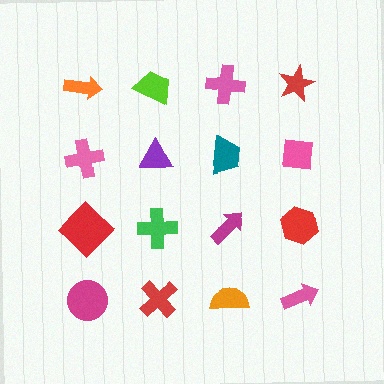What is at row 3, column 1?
A red diamond.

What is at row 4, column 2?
A red cross.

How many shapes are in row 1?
4 shapes.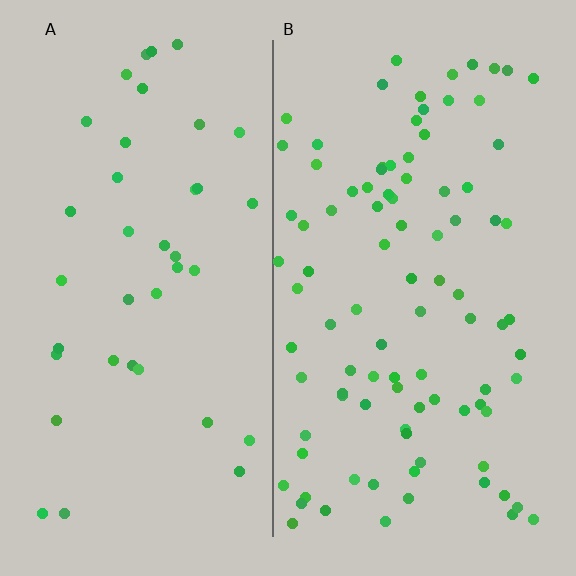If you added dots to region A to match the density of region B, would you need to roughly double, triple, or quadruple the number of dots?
Approximately double.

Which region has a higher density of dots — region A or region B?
B (the right).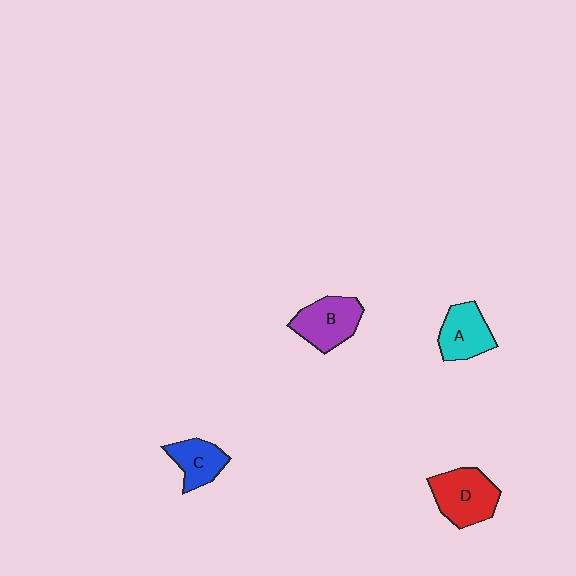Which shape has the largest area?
Shape D (red).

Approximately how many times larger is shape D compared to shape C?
Approximately 1.5 times.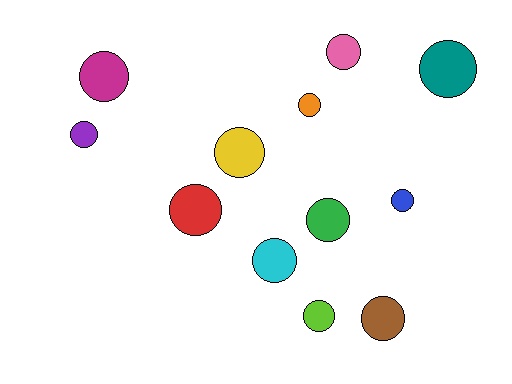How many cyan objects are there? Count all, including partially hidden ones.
There is 1 cyan object.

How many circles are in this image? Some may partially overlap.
There are 12 circles.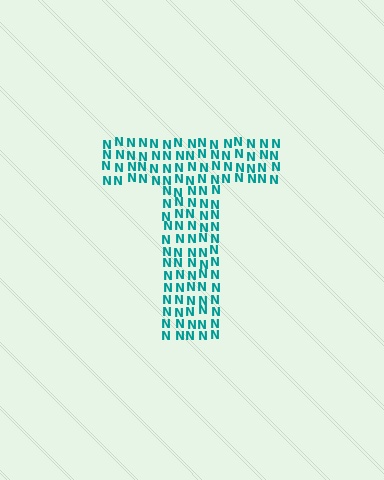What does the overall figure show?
The overall figure shows the letter T.